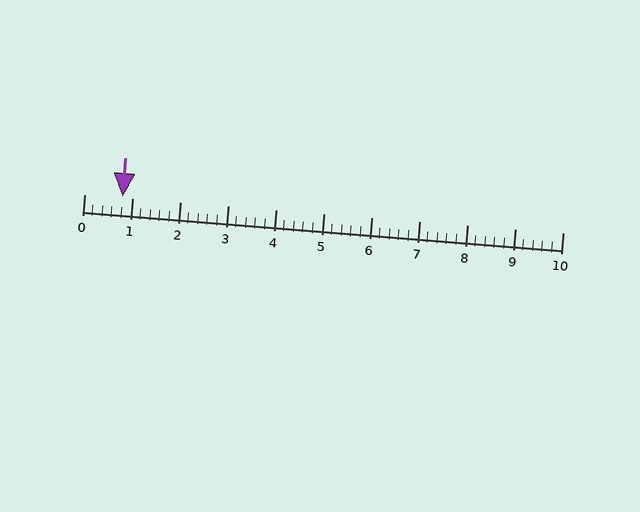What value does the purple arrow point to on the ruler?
The purple arrow points to approximately 0.8.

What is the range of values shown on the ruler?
The ruler shows values from 0 to 10.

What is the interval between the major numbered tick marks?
The major tick marks are spaced 1 units apart.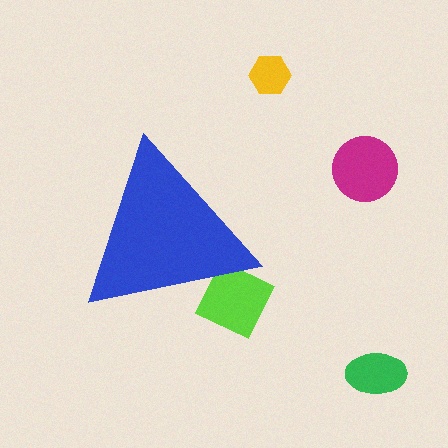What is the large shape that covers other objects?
A blue triangle.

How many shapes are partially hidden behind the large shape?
1 shape is partially hidden.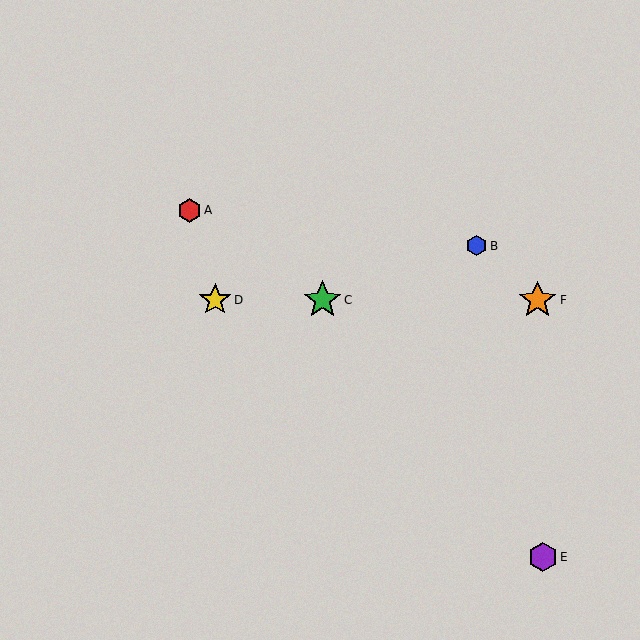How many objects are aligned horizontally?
3 objects (C, D, F) are aligned horizontally.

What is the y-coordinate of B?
Object B is at y≈246.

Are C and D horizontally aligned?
Yes, both are at y≈300.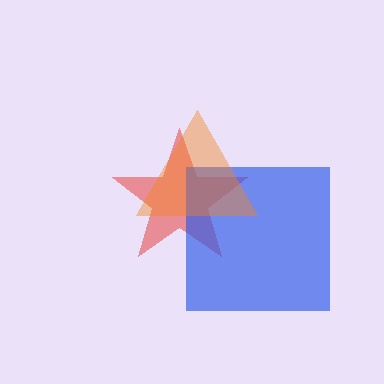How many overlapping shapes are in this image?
There are 3 overlapping shapes in the image.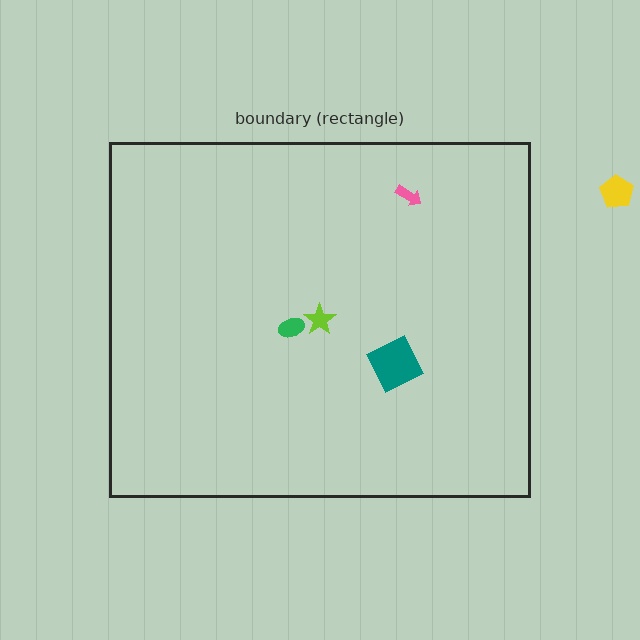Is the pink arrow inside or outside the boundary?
Inside.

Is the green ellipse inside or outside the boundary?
Inside.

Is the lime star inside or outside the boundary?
Inside.